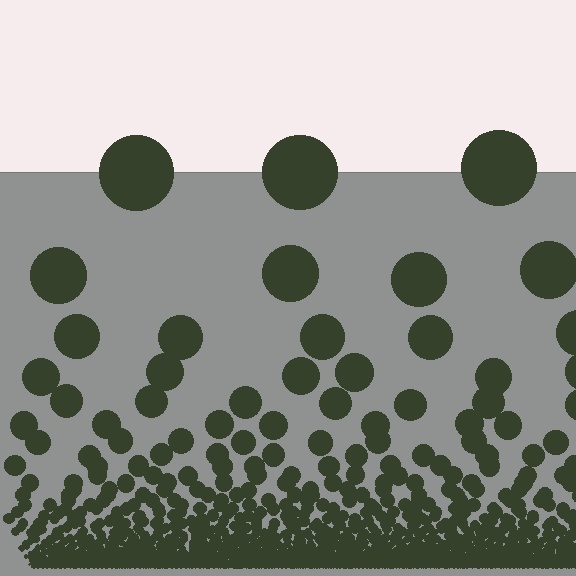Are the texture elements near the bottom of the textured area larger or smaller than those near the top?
Smaller. The gradient is inverted — elements near the bottom are smaller and denser.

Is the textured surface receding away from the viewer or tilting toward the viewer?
The surface appears to tilt toward the viewer. Texture elements get larger and sparser toward the top.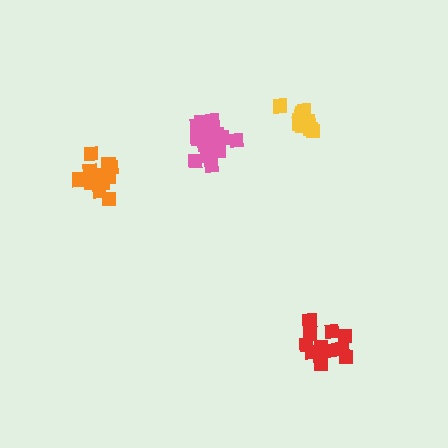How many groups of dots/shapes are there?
There are 4 groups.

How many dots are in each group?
Group 1: 11 dots, Group 2: 12 dots, Group 3: 17 dots, Group 4: 14 dots (54 total).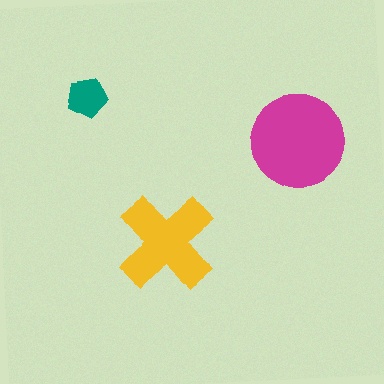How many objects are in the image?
There are 3 objects in the image.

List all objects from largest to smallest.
The magenta circle, the yellow cross, the teal pentagon.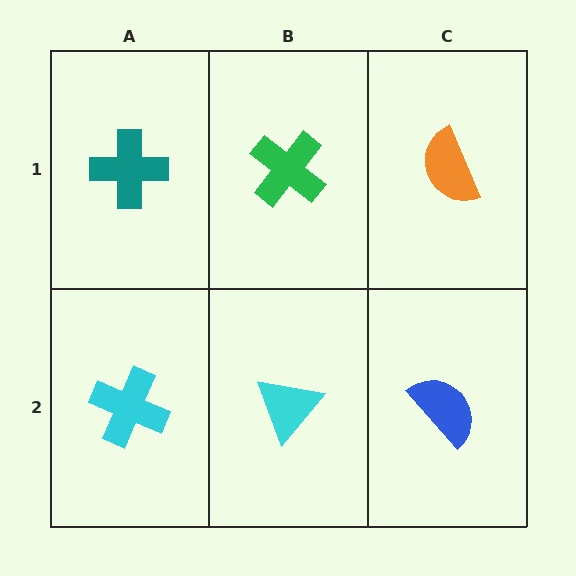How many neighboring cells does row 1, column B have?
3.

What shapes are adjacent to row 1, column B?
A cyan triangle (row 2, column B), a teal cross (row 1, column A), an orange semicircle (row 1, column C).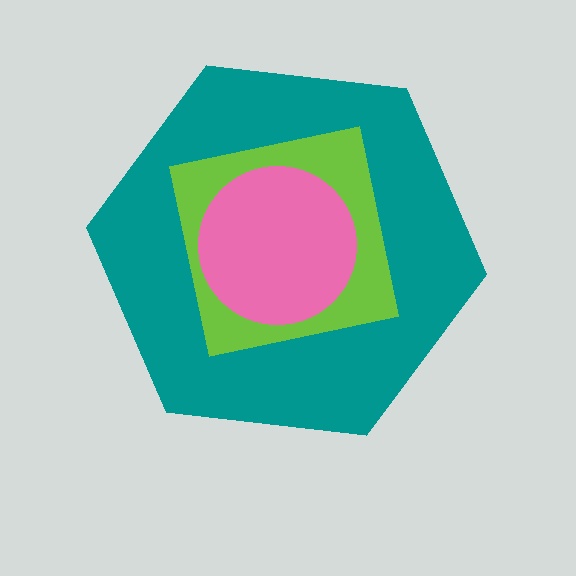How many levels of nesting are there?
3.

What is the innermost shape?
The pink circle.